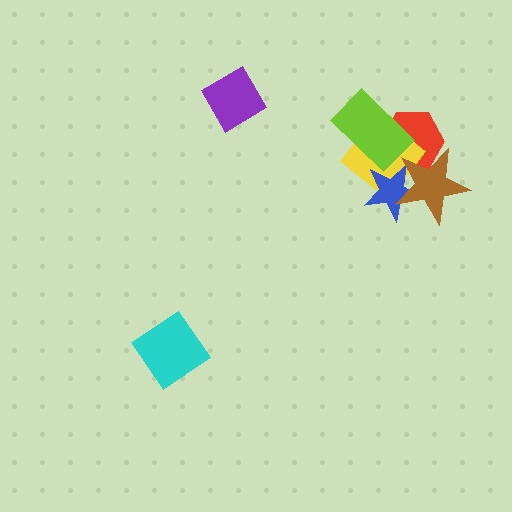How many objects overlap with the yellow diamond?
4 objects overlap with the yellow diamond.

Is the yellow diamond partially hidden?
Yes, it is partially covered by another shape.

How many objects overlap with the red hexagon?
4 objects overlap with the red hexagon.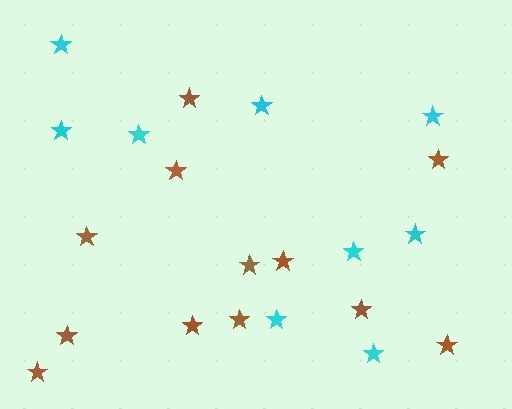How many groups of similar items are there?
There are 2 groups: one group of cyan stars (9) and one group of brown stars (12).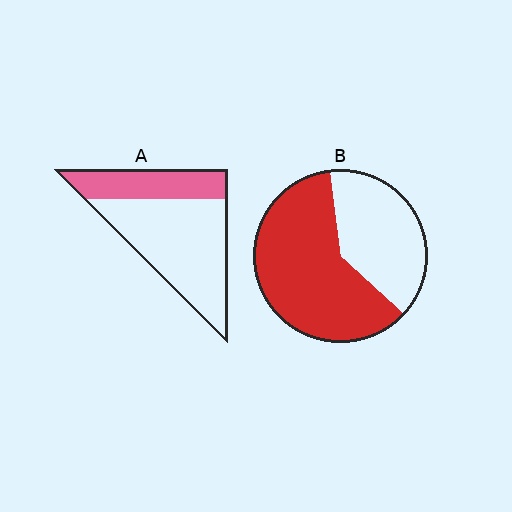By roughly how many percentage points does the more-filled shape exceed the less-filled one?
By roughly 30 percentage points (B over A).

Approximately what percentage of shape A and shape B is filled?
A is approximately 30% and B is approximately 60%.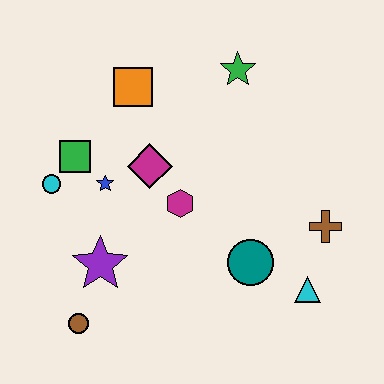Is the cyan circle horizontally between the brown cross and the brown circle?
No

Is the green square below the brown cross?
No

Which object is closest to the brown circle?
The purple star is closest to the brown circle.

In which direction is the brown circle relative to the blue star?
The brown circle is below the blue star.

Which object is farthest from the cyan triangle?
The cyan circle is farthest from the cyan triangle.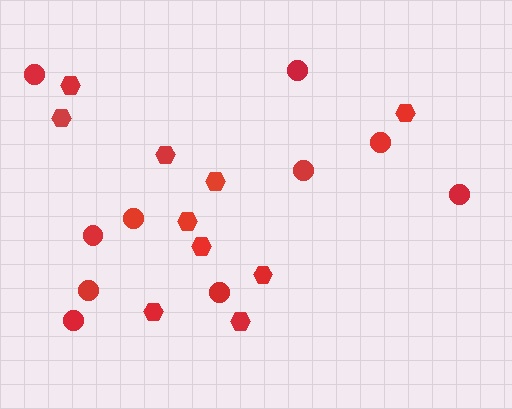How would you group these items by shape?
There are 2 groups: one group of hexagons (10) and one group of circles (10).